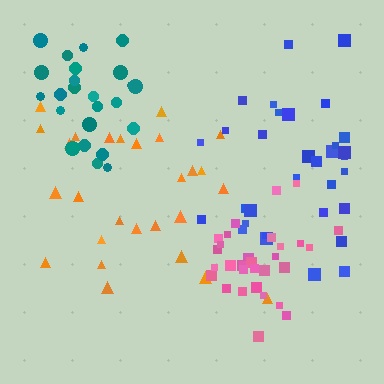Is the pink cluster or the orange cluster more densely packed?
Pink.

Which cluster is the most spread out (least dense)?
Orange.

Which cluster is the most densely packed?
Pink.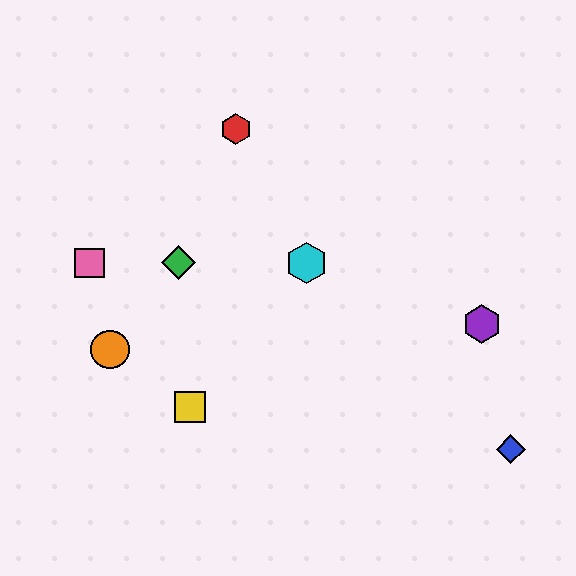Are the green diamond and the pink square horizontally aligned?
Yes, both are at y≈263.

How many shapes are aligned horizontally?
3 shapes (the green diamond, the cyan hexagon, the pink square) are aligned horizontally.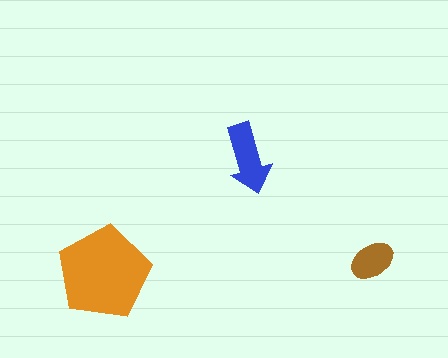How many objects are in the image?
There are 3 objects in the image.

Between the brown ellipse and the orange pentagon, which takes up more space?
The orange pentagon.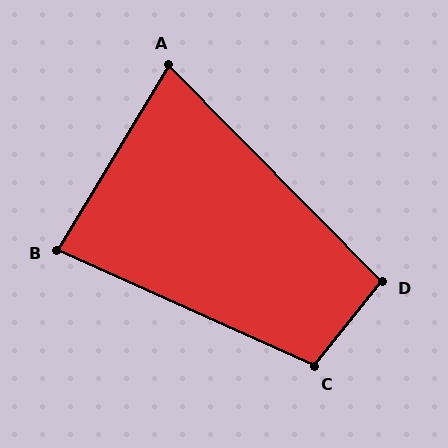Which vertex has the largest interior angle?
C, at approximately 105 degrees.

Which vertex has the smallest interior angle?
A, at approximately 75 degrees.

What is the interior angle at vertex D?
Approximately 97 degrees (obtuse).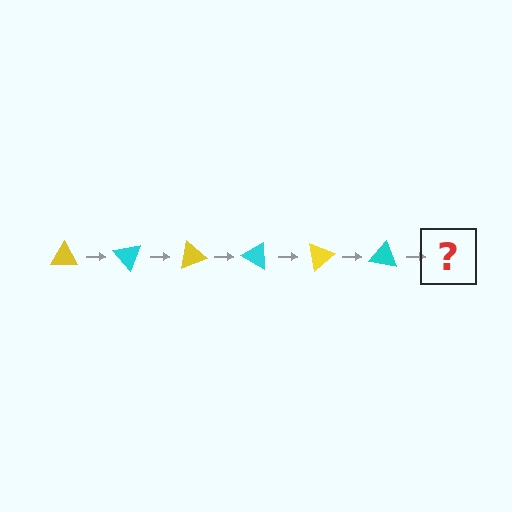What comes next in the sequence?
The next element should be a yellow triangle, rotated 300 degrees from the start.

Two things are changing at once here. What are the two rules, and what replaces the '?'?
The two rules are that it rotates 50 degrees each step and the color cycles through yellow and cyan. The '?' should be a yellow triangle, rotated 300 degrees from the start.